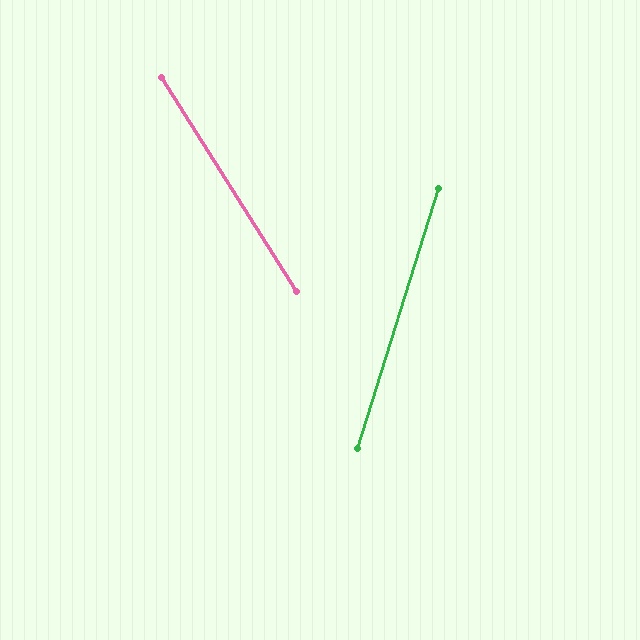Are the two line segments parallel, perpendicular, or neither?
Neither parallel nor perpendicular — they differ by about 49°.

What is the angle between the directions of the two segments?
Approximately 49 degrees.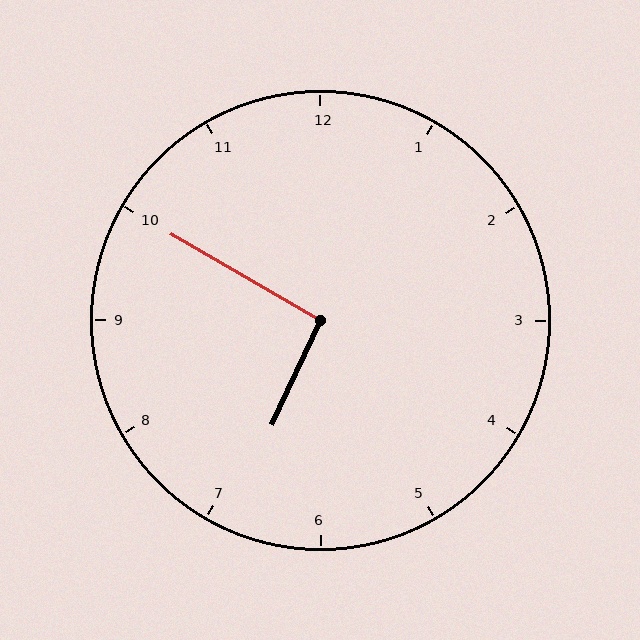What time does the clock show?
6:50.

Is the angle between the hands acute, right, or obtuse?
It is right.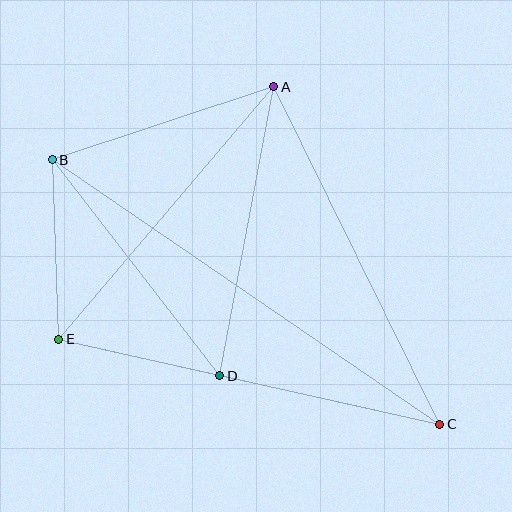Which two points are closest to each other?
Points D and E are closest to each other.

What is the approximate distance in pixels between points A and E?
The distance between A and E is approximately 332 pixels.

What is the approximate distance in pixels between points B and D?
The distance between B and D is approximately 273 pixels.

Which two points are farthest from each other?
Points B and C are farthest from each other.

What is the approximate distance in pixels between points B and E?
The distance between B and E is approximately 179 pixels.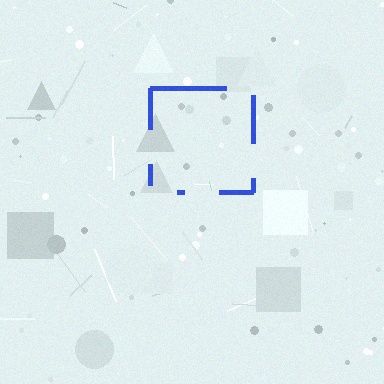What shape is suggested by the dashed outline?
The dashed outline suggests a square.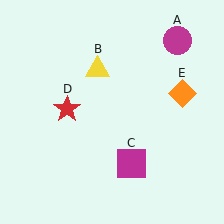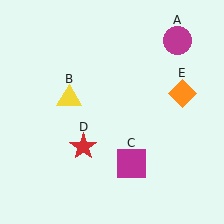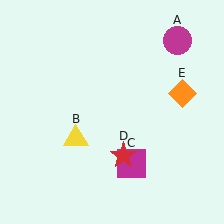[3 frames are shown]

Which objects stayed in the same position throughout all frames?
Magenta circle (object A) and magenta square (object C) and orange diamond (object E) remained stationary.